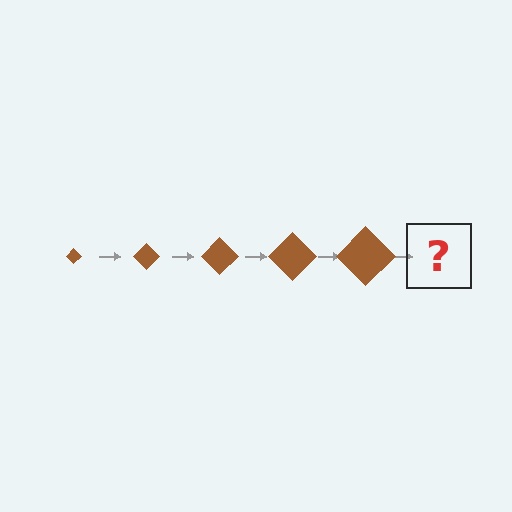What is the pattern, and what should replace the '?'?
The pattern is that the diamond gets progressively larger each step. The '?' should be a brown diamond, larger than the previous one.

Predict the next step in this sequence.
The next step is a brown diamond, larger than the previous one.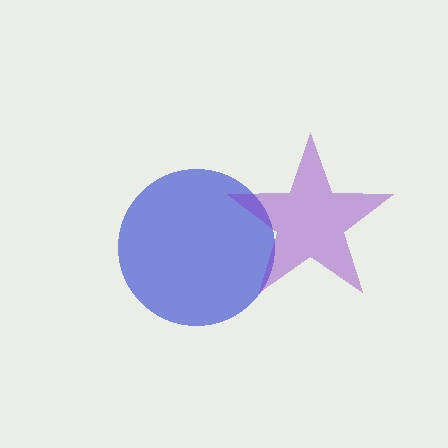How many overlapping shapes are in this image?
There are 2 overlapping shapes in the image.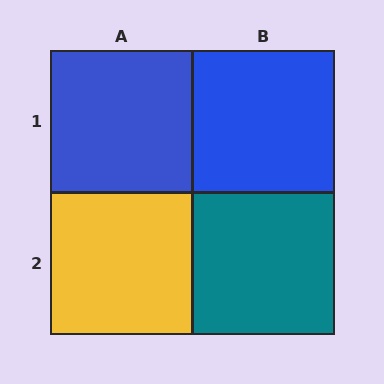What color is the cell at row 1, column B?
Blue.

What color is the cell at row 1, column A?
Blue.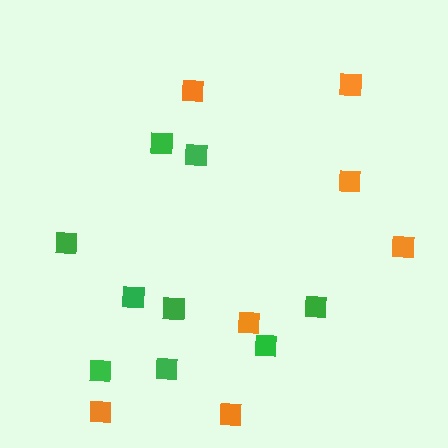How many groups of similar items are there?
There are 2 groups: one group of orange squares (7) and one group of green squares (9).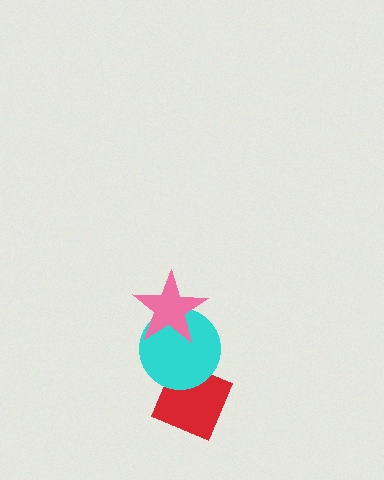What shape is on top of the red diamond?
The cyan circle is on top of the red diamond.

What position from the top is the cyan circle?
The cyan circle is 2nd from the top.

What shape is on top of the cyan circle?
The pink star is on top of the cyan circle.